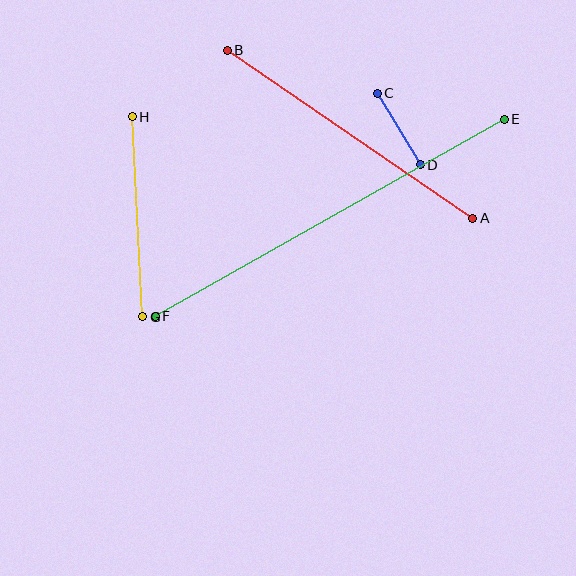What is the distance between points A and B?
The distance is approximately 297 pixels.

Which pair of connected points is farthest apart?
Points E and F are farthest apart.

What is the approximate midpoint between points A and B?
The midpoint is at approximately (350, 134) pixels.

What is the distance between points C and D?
The distance is approximately 83 pixels.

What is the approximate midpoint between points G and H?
The midpoint is at approximately (138, 217) pixels.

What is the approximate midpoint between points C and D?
The midpoint is at approximately (399, 129) pixels.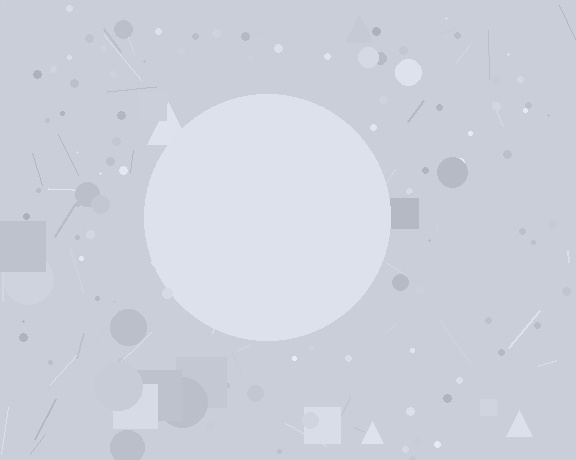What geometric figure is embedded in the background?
A circle is embedded in the background.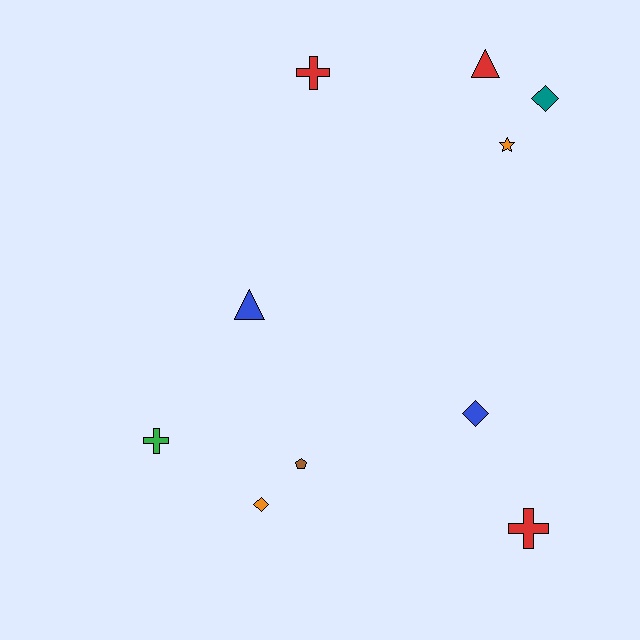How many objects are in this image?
There are 10 objects.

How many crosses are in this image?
There are 3 crosses.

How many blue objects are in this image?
There are 2 blue objects.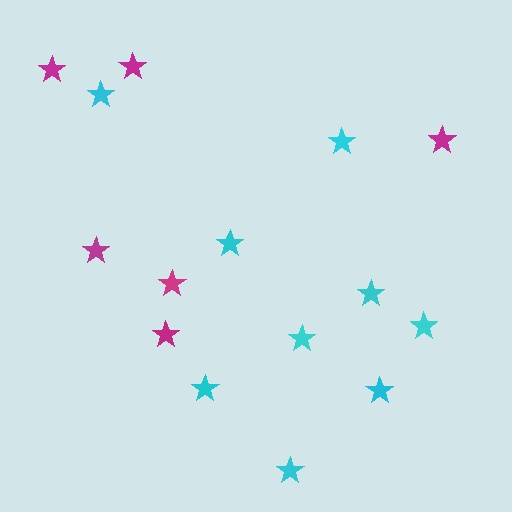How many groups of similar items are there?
There are 2 groups: one group of magenta stars (6) and one group of cyan stars (9).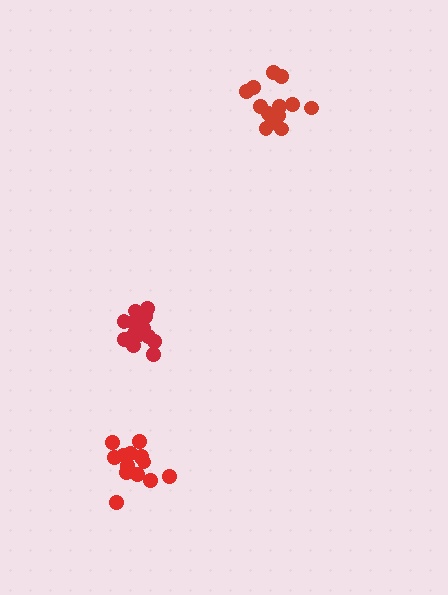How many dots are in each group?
Group 1: 16 dots, Group 2: 15 dots, Group 3: 13 dots (44 total).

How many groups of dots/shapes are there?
There are 3 groups.